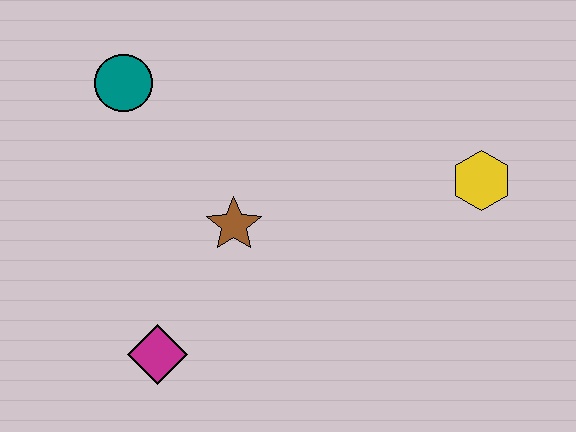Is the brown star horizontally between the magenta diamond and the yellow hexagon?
Yes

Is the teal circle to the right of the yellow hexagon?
No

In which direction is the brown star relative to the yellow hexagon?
The brown star is to the left of the yellow hexagon.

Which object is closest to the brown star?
The magenta diamond is closest to the brown star.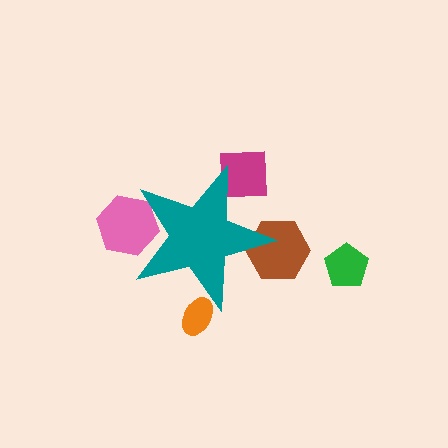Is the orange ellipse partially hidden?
Yes, the orange ellipse is partially hidden behind the teal star.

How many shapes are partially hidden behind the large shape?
4 shapes are partially hidden.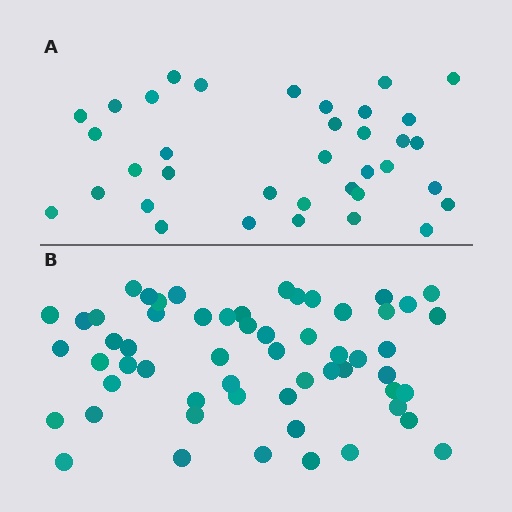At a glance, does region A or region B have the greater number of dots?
Region B (the bottom region) has more dots.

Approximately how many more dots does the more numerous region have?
Region B has approximately 20 more dots than region A.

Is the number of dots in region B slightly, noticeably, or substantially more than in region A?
Region B has substantially more. The ratio is roughly 1.6 to 1.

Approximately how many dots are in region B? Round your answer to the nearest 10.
About 60 dots. (The exact count is 57, which rounds to 60.)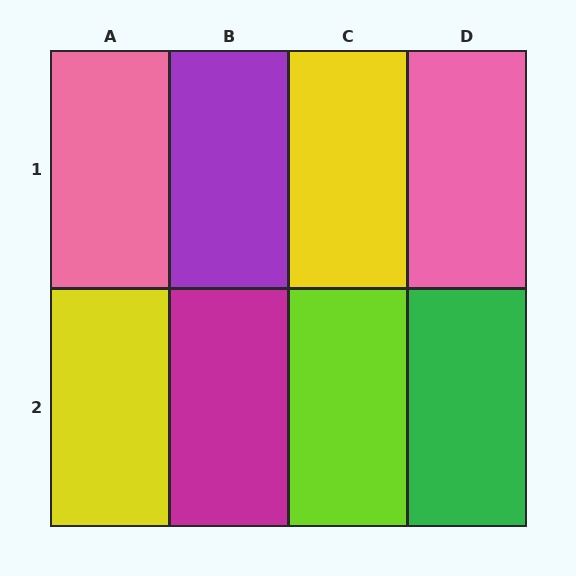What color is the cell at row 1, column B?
Purple.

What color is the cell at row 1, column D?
Pink.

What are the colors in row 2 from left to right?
Yellow, magenta, lime, green.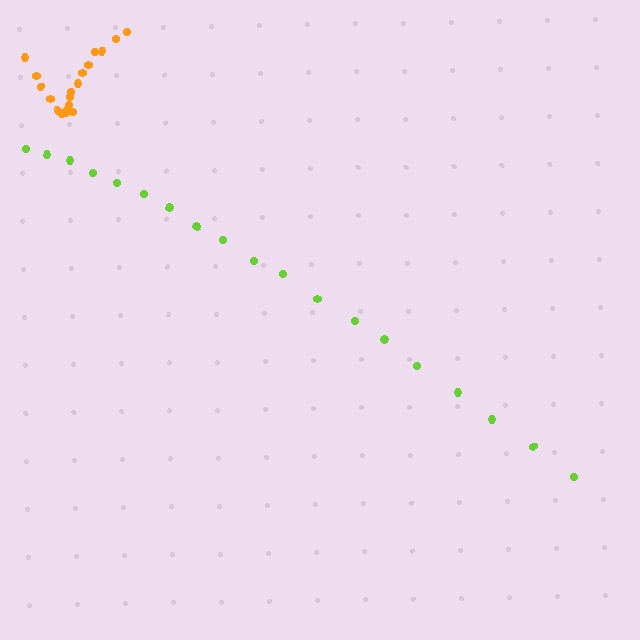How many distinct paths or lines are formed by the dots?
There are 2 distinct paths.